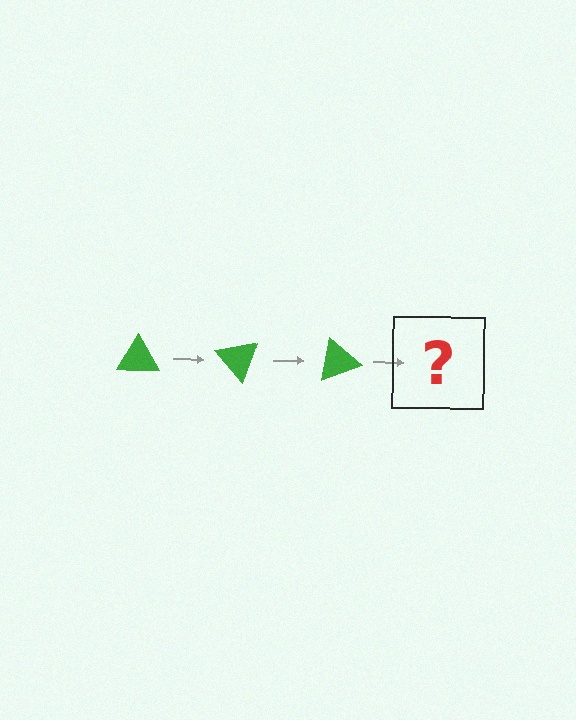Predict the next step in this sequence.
The next step is a green triangle rotated 150 degrees.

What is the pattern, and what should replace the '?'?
The pattern is that the triangle rotates 50 degrees each step. The '?' should be a green triangle rotated 150 degrees.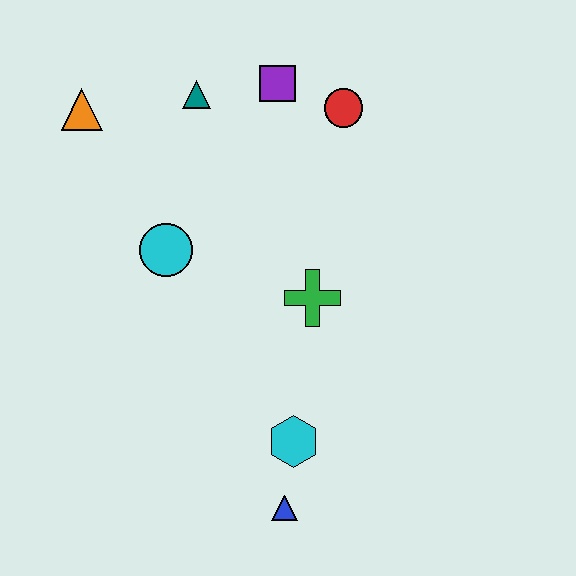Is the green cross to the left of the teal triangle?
No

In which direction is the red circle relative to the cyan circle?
The red circle is to the right of the cyan circle.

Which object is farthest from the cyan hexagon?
The orange triangle is farthest from the cyan hexagon.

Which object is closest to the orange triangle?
The teal triangle is closest to the orange triangle.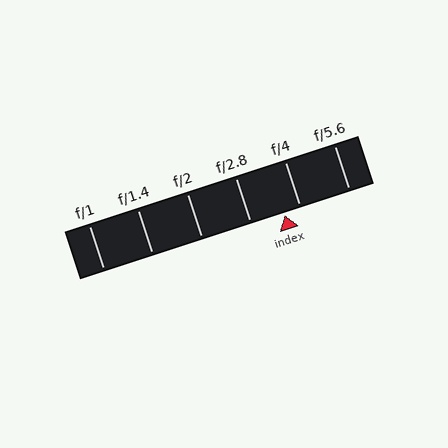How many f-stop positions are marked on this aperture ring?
There are 6 f-stop positions marked.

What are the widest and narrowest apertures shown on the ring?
The widest aperture shown is f/1 and the narrowest is f/5.6.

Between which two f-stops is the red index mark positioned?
The index mark is between f/2.8 and f/4.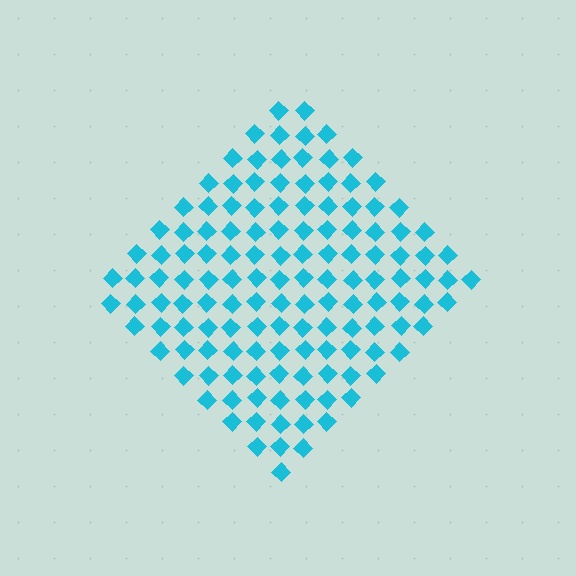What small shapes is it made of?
It is made of small diamonds.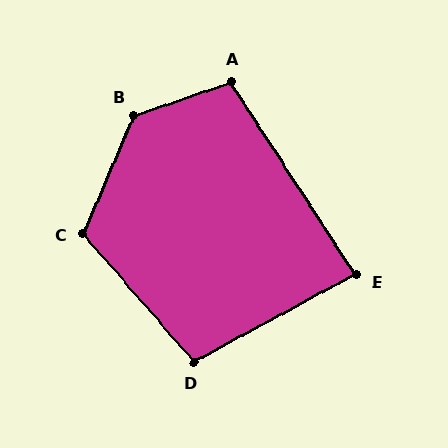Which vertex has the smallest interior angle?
E, at approximately 85 degrees.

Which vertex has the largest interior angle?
B, at approximately 132 degrees.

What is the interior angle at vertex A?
Approximately 105 degrees (obtuse).